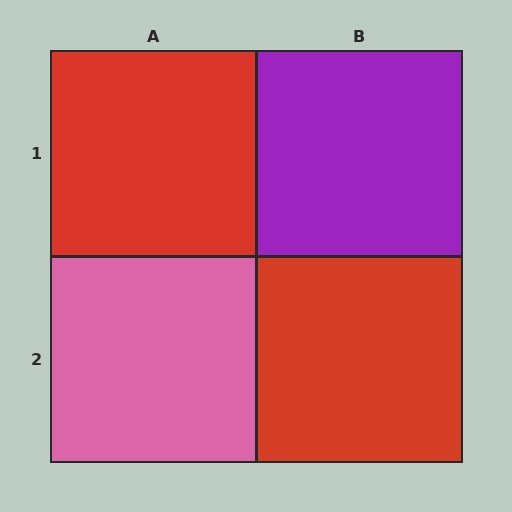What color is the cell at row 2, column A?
Pink.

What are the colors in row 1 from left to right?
Red, purple.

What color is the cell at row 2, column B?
Red.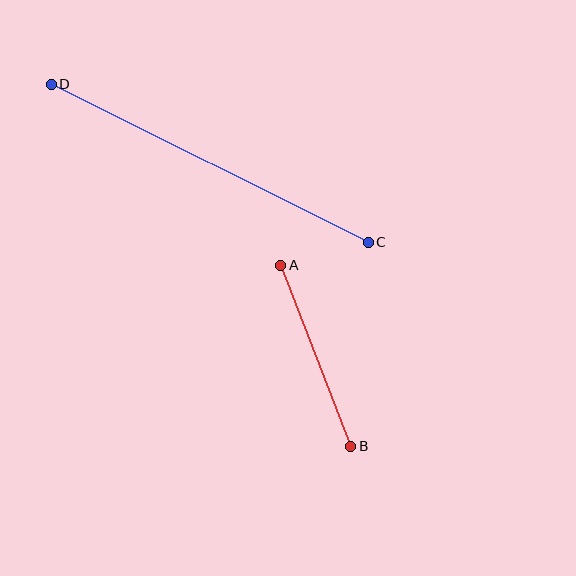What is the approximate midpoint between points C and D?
The midpoint is at approximately (210, 163) pixels.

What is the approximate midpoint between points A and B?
The midpoint is at approximately (316, 356) pixels.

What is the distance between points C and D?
The distance is approximately 354 pixels.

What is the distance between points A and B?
The distance is approximately 194 pixels.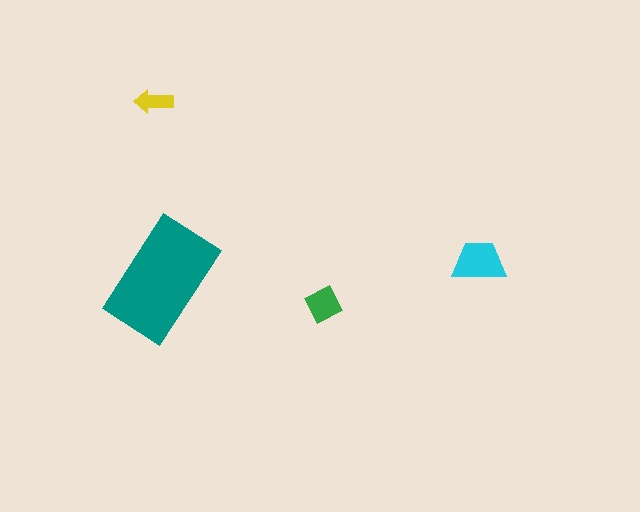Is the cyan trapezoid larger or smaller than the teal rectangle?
Smaller.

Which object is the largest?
The teal rectangle.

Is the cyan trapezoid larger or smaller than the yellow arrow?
Larger.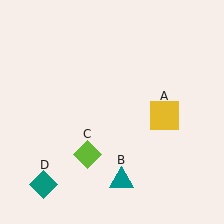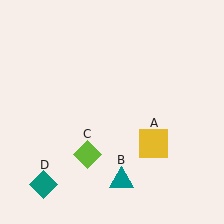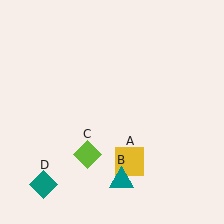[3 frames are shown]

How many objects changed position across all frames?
1 object changed position: yellow square (object A).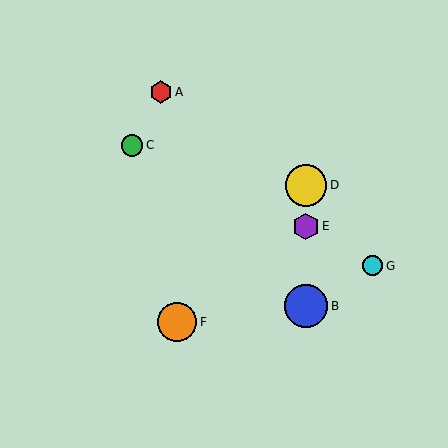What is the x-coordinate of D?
Object D is at x≈306.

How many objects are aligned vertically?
3 objects (B, D, E) are aligned vertically.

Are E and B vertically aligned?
Yes, both are at x≈306.